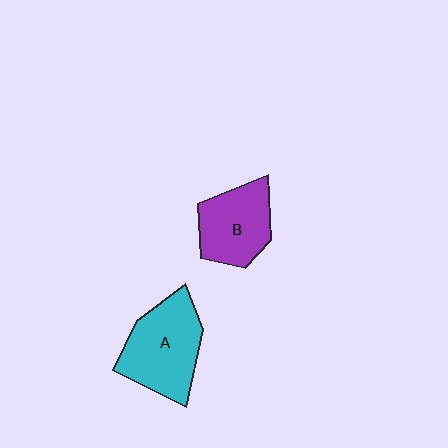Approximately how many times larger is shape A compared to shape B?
Approximately 1.3 times.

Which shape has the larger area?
Shape A (cyan).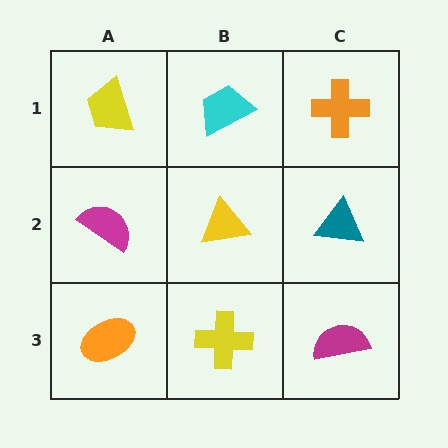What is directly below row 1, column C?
A teal triangle.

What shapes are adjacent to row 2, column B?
A cyan trapezoid (row 1, column B), a yellow cross (row 3, column B), a magenta semicircle (row 2, column A), a teal triangle (row 2, column C).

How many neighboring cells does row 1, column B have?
3.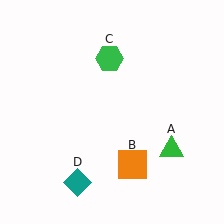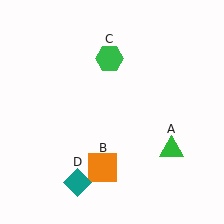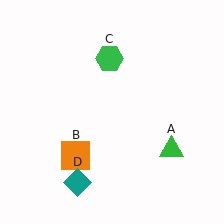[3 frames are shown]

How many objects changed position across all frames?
1 object changed position: orange square (object B).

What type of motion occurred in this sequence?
The orange square (object B) rotated clockwise around the center of the scene.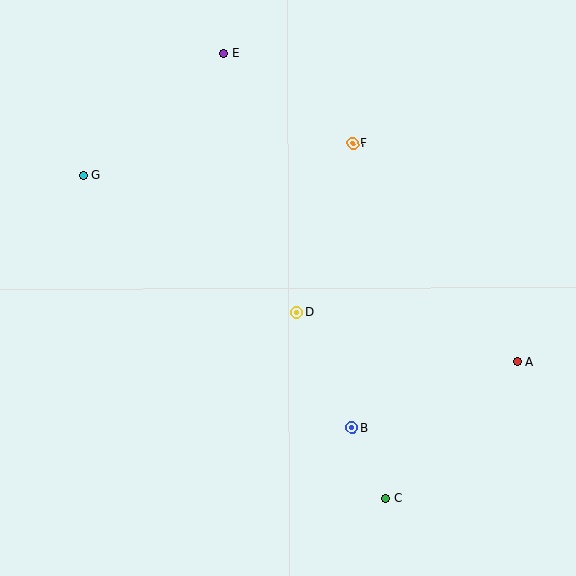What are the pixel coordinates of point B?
Point B is at (352, 428).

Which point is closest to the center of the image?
Point D at (297, 312) is closest to the center.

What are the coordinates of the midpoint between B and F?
The midpoint between B and F is at (352, 285).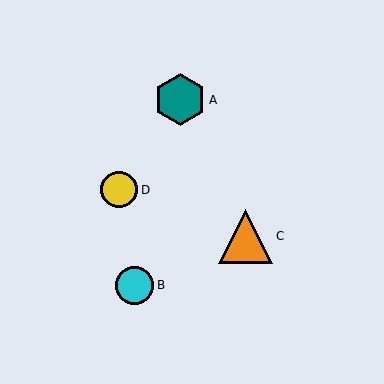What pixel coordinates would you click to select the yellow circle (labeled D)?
Click at (119, 190) to select the yellow circle D.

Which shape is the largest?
The orange triangle (labeled C) is the largest.